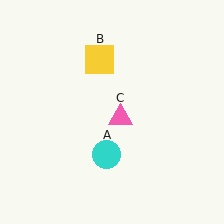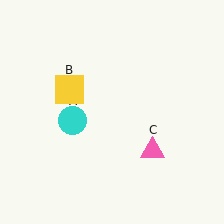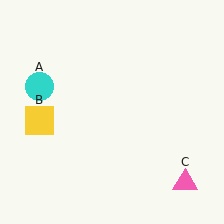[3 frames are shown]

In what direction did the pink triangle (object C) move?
The pink triangle (object C) moved down and to the right.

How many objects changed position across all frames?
3 objects changed position: cyan circle (object A), yellow square (object B), pink triangle (object C).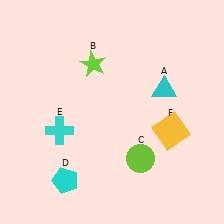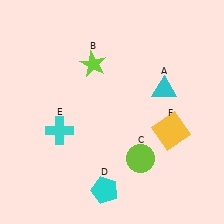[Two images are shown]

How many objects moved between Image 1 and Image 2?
1 object moved between the two images.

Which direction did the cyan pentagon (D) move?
The cyan pentagon (D) moved right.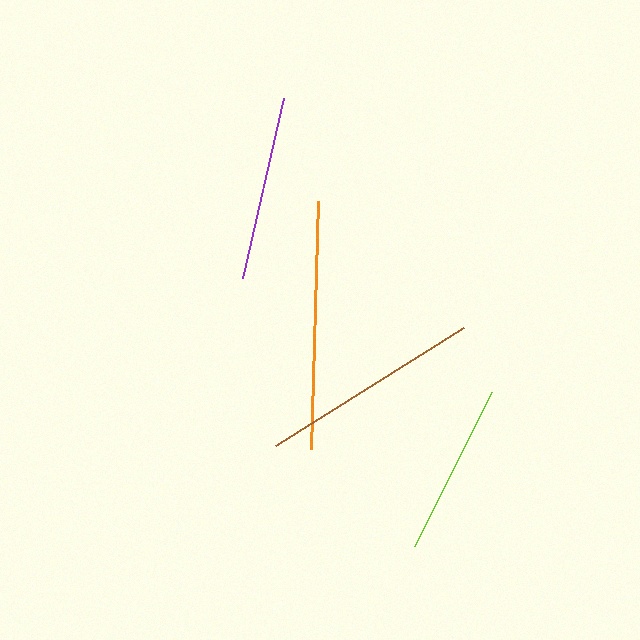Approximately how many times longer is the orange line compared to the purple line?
The orange line is approximately 1.3 times the length of the purple line.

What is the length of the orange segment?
The orange segment is approximately 248 pixels long.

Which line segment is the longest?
The orange line is the longest at approximately 248 pixels.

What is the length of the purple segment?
The purple segment is approximately 184 pixels long.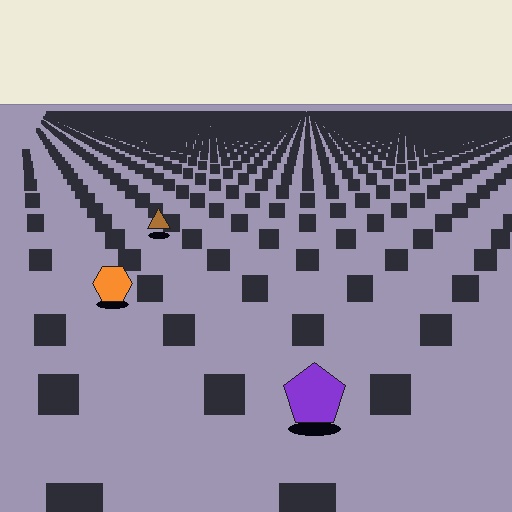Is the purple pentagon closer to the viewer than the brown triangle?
Yes. The purple pentagon is closer — you can tell from the texture gradient: the ground texture is coarser near it.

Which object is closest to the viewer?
The purple pentagon is closest. The texture marks near it are larger and more spread out.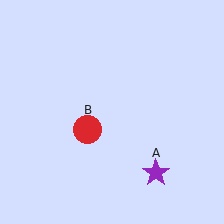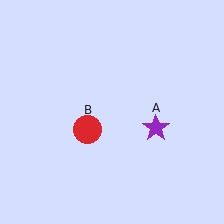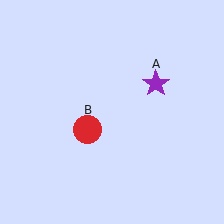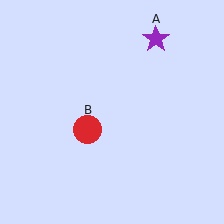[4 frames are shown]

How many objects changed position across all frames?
1 object changed position: purple star (object A).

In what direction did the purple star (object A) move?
The purple star (object A) moved up.